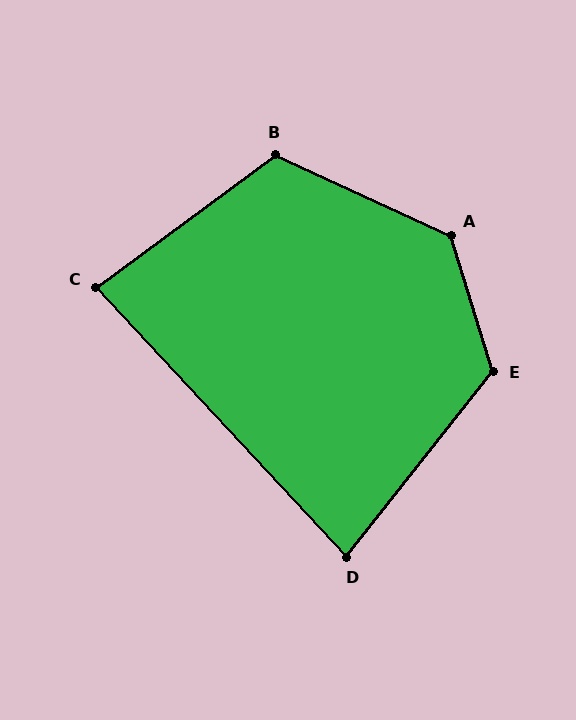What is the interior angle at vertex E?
Approximately 125 degrees (obtuse).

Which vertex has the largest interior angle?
A, at approximately 132 degrees.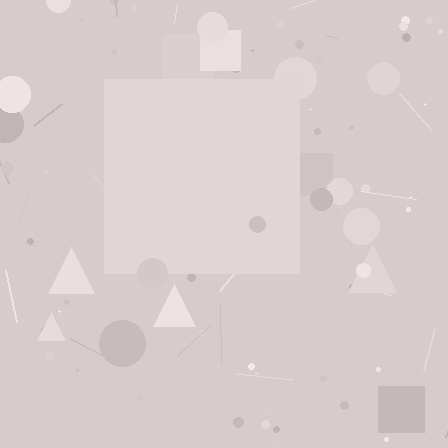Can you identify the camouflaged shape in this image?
The camouflaged shape is a square.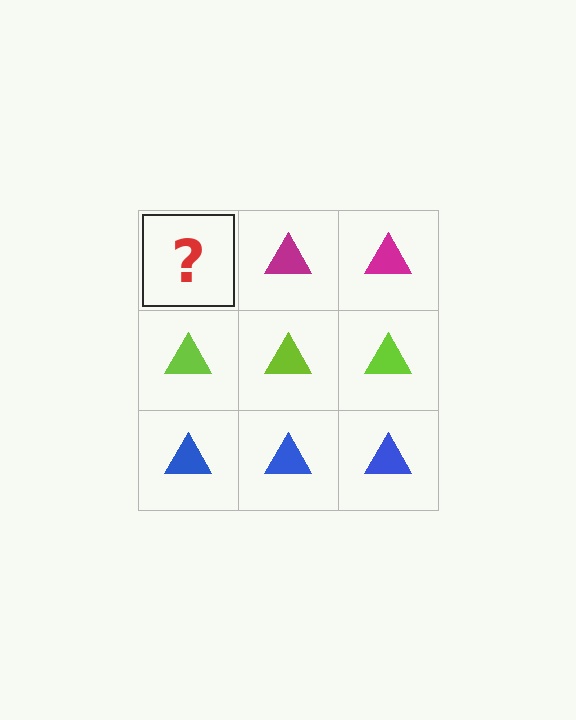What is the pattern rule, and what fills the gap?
The rule is that each row has a consistent color. The gap should be filled with a magenta triangle.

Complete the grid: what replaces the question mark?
The question mark should be replaced with a magenta triangle.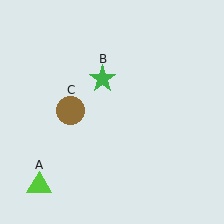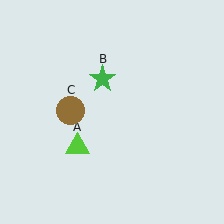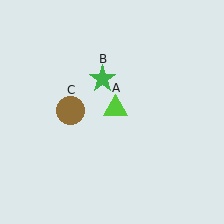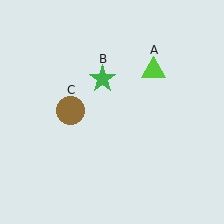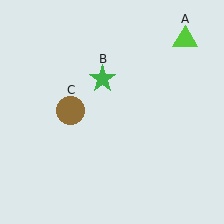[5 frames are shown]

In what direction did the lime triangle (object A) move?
The lime triangle (object A) moved up and to the right.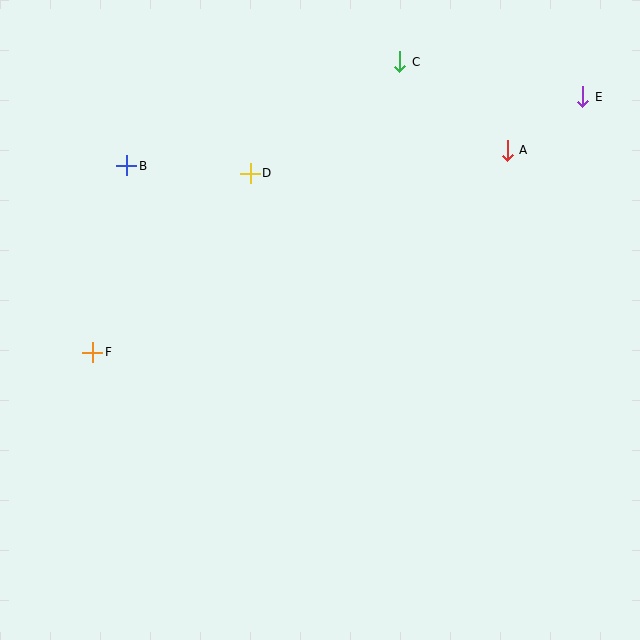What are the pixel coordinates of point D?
Point D is at (250, 173).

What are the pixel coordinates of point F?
Point F is at (93, 352).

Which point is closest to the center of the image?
Point D at (250, 173) is closest to the center.